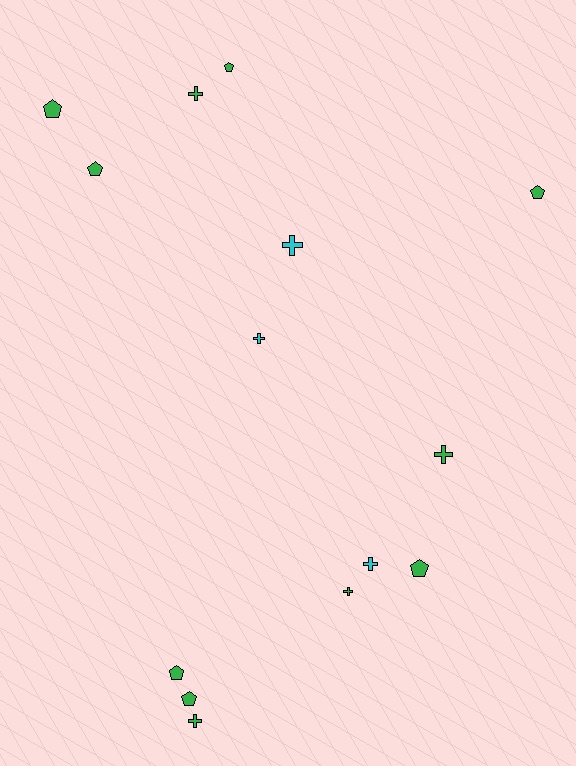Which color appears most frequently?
Green, with 11 objects.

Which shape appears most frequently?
Cross, with 7 objects.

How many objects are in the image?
There are 14 objects.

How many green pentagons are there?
There are 7 green pentagons.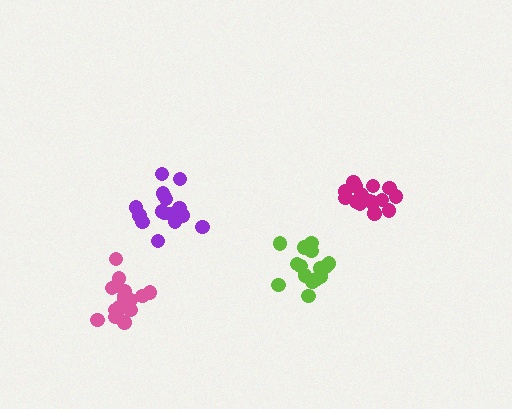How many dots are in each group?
Group 1: 15 dots, Group 2: 17 dots, Group 3: 18 dots, Group 4: 17 dots (67 total).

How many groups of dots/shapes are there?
There are 4 groups.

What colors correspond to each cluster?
The clusters are colored: lime, magenta, pink, purple.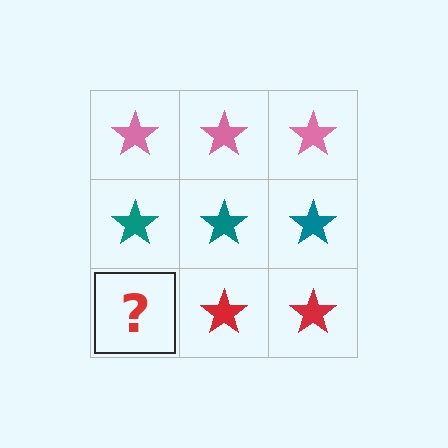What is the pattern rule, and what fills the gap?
The rule is that each row has a consistent color. The gap should be filled with a red star.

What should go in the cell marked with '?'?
The missing cell should contain a red star.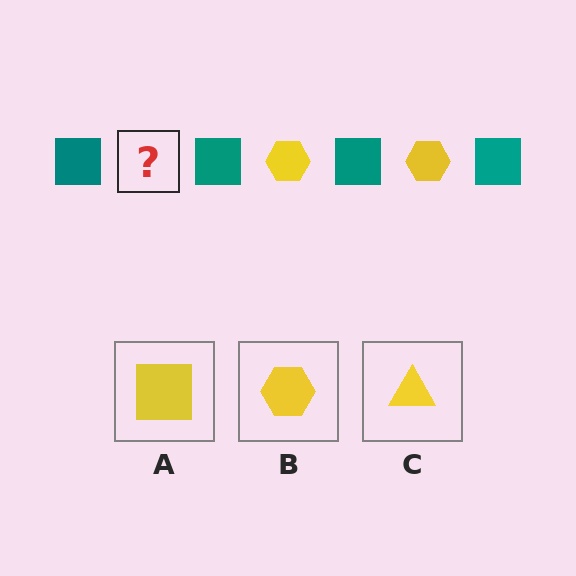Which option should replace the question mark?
Option B.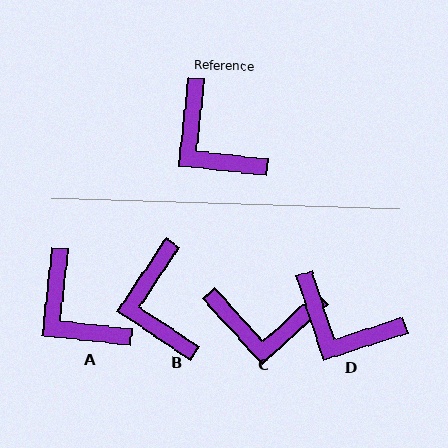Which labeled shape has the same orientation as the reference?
A.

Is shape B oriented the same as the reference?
No, it is off by about 27 degrees.